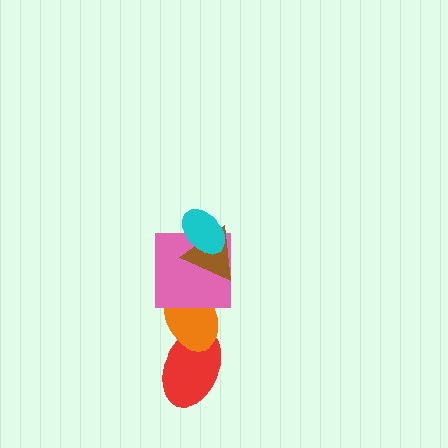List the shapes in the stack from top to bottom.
From top to bottom: the cyan ellipse, the brown triangle, the pink square, the orange ellipse, the red ellipse.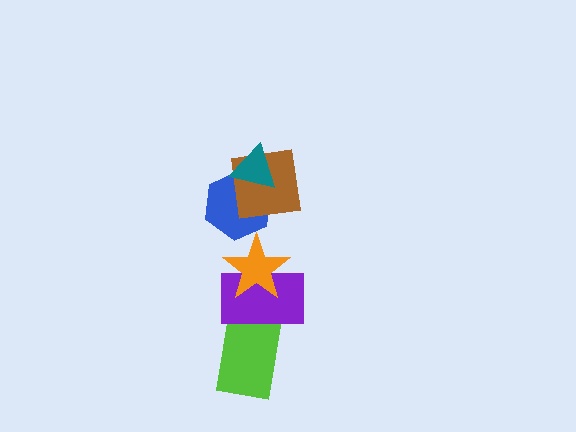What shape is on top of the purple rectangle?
The orange star is on top of the purple rectangle.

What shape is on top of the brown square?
The teal triangle is on top of the brown square.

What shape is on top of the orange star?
The blue hexagon is on top of the orange star.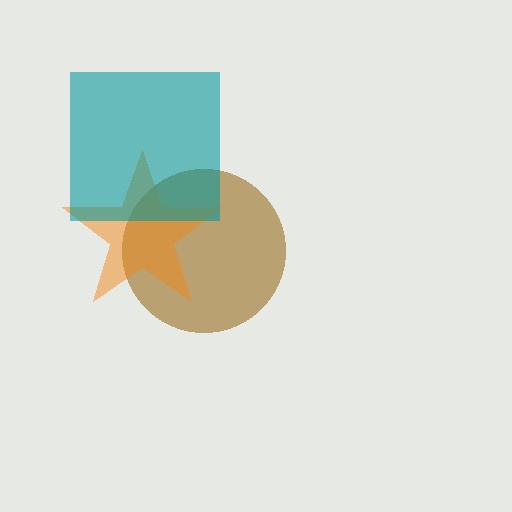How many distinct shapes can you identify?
There are 3 distinct shapes: a brown circle, an orange star, a teal square.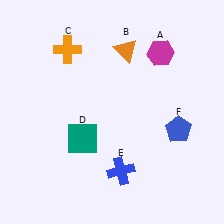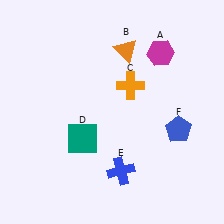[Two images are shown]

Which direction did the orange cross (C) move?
The orange cross (C) moved right.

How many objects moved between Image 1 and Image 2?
1 object moved between the two images.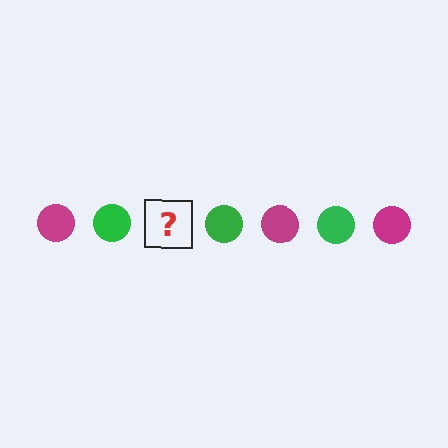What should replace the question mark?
The question mark should be replaced with a magenta circle.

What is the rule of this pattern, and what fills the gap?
The rule is that the pattern cycles through magenta, green circles. The gap should be filled with a magenta circle.